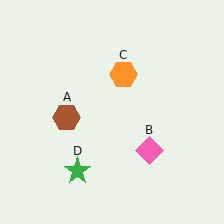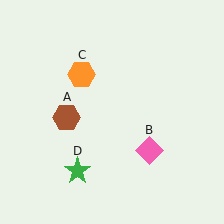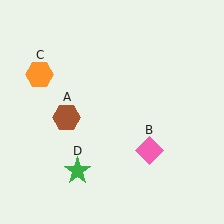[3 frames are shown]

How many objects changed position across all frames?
1 object changed position: orange hexagon (object C).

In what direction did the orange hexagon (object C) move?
The orange hexagon (object C) moved left.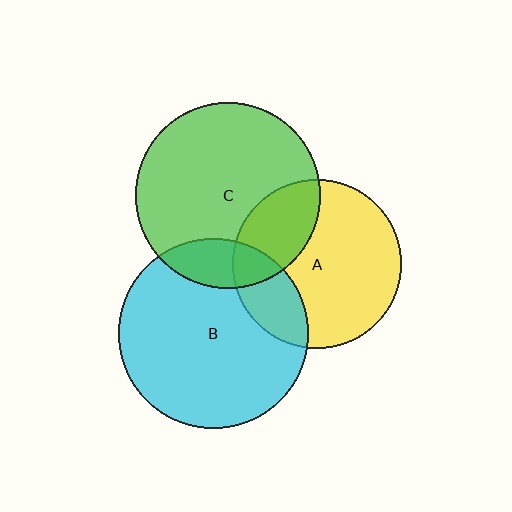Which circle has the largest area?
Circle B (cyan).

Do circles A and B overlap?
Yes.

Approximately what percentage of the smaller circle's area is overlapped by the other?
Approximately 20%.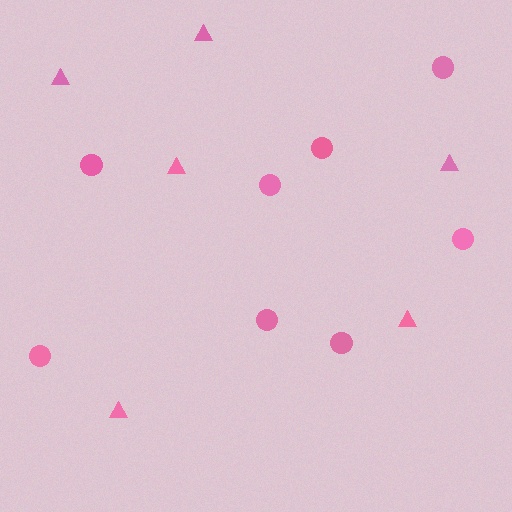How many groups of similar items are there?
There are 2 groups: one group of triangles (6) and one group of circles (8).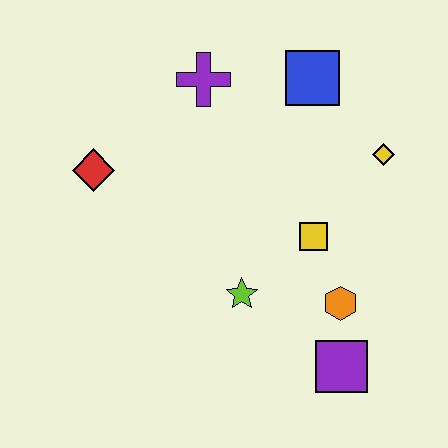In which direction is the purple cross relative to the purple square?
The purple cross is above the purple square.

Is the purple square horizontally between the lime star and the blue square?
No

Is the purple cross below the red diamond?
No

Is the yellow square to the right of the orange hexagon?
No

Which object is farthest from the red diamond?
The purple square is farthest from the red diamond.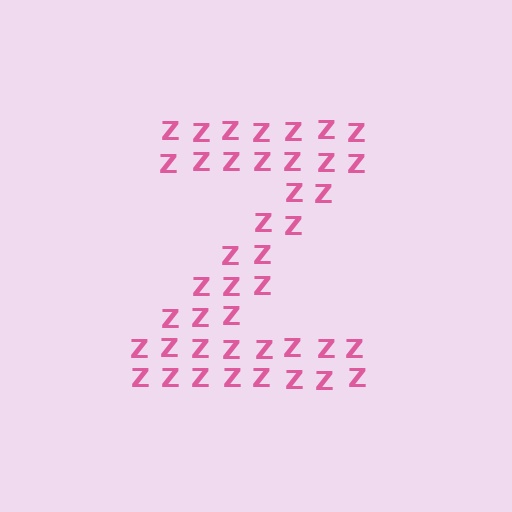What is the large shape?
The large shape is the letter Z.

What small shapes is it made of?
It is made of small letter Z's.